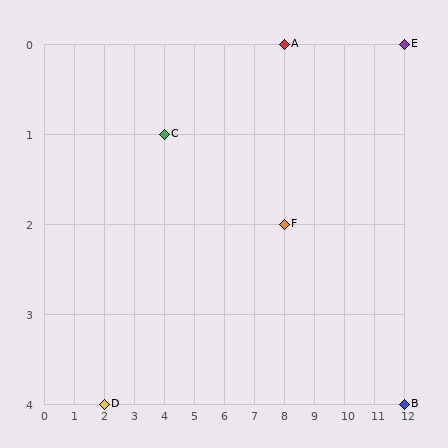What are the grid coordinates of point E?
Point E is at grid coordinates (12, 0).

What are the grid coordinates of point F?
Point F is at grid coordinates (8, 2).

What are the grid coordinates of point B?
Point B is at grid coordinates (12, 4).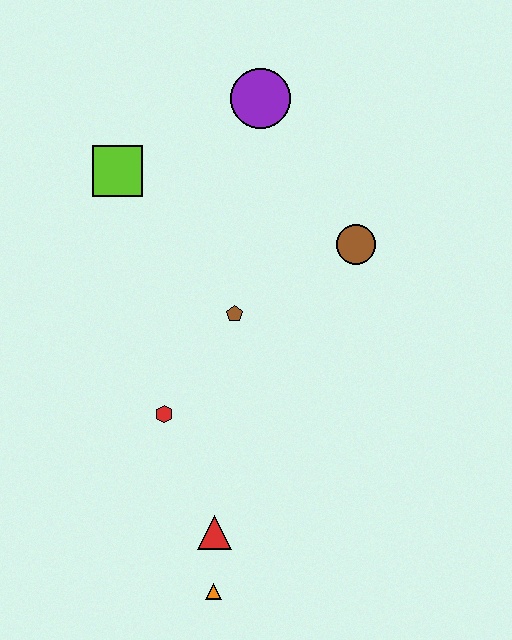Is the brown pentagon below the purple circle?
Yes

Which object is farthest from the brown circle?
The orange triangle is farthest from the brown circle.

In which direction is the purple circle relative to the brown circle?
The purple circle is above the brown circle.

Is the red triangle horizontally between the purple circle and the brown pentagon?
No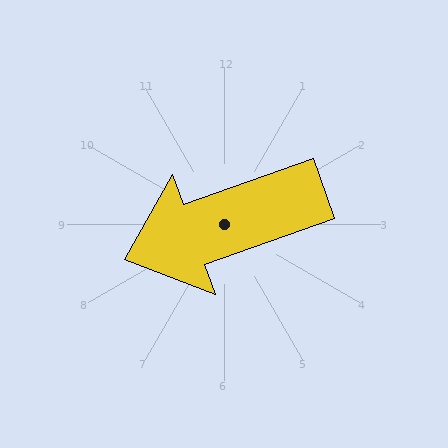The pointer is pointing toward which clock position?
Roughly 8 o'clock.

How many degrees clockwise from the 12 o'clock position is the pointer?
Approximately 250 degrees.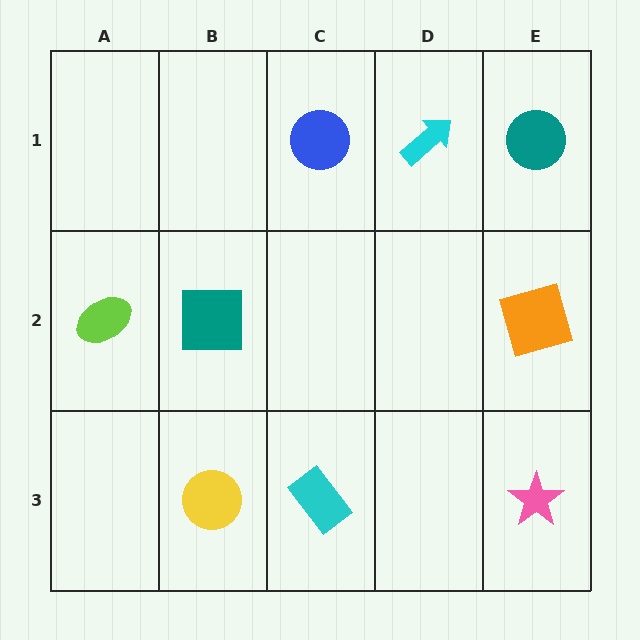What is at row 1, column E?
A teal circle.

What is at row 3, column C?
A cyan rectangle.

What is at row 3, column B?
A yellow circle.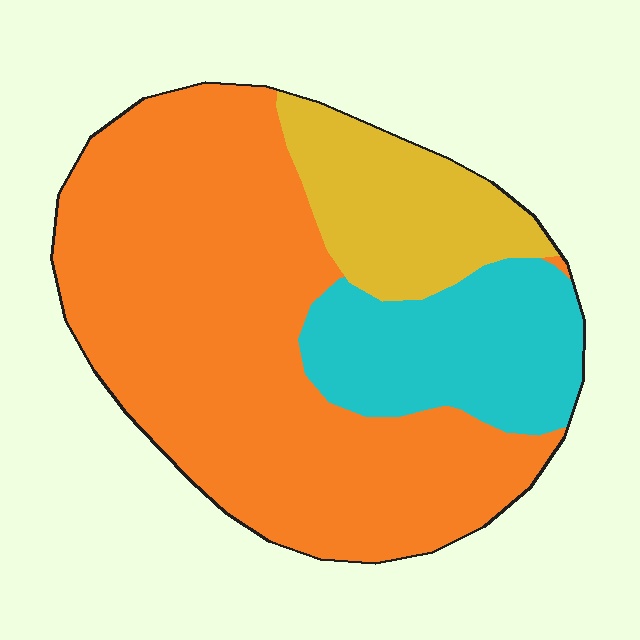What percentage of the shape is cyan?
Cyan covers around 20% of the shape.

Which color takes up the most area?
Orange, at roughly 65%.